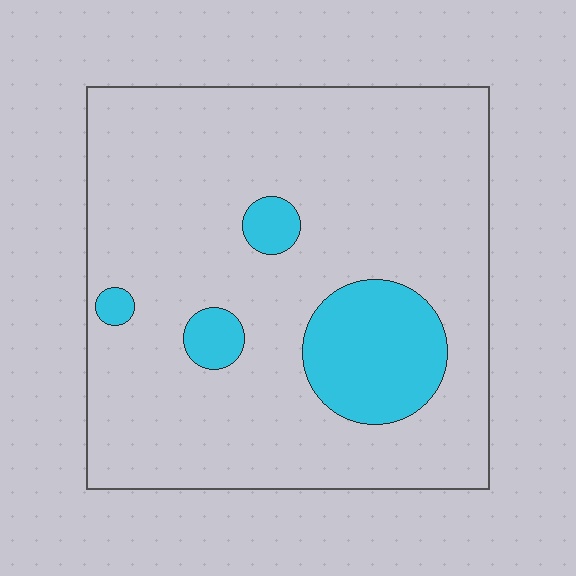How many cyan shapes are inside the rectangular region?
4.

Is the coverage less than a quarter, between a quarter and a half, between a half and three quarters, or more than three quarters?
Less than a quarter.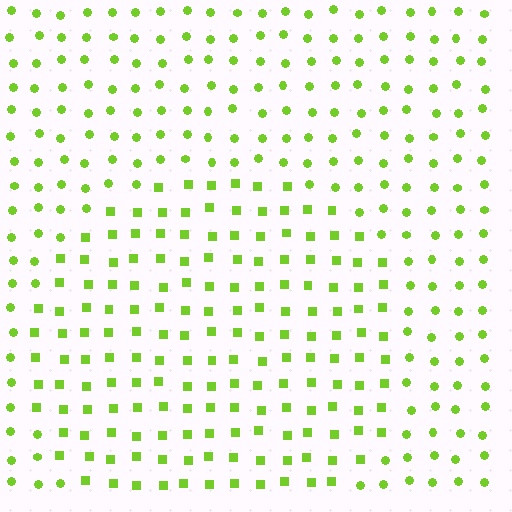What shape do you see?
I see a circle.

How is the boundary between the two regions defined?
The boundary is defined by a change in element shape: squares inside vs. circles outside. All elements share the same color and spacing.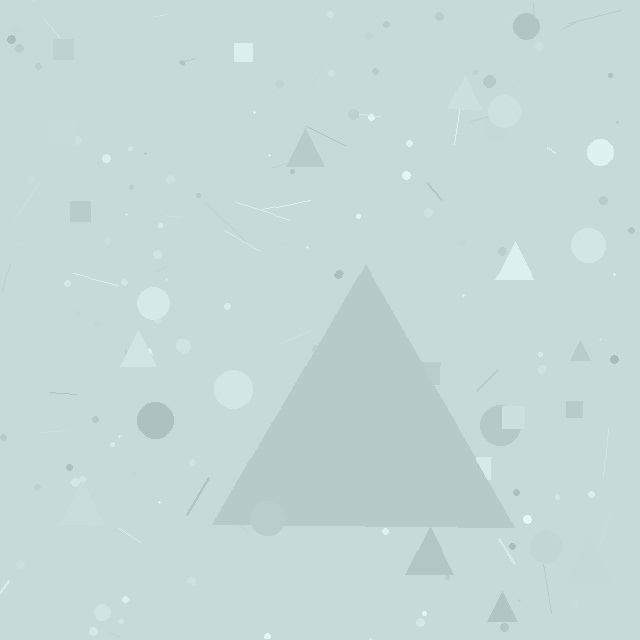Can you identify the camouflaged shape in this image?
The camouflaged shape is a triangle.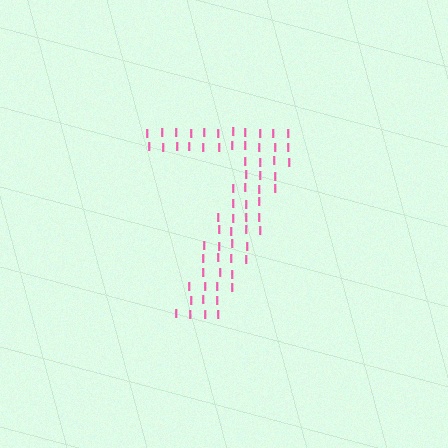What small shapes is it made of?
It is made of small letter I's.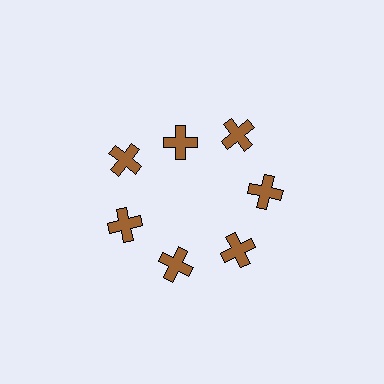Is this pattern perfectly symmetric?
No. The 7 brown crosses are arranged in a ring, but one element near the 12 o'clock position is pulled inward toward the center, breaking the 7-fold rotational symmetry.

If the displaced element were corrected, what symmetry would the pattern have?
It would have 7-fold rotational symmetry — the pattern would map onto itself every 51 degrees.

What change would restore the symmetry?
The symmetry would be restored by moving it outward, back onto the ring so that all 7 crosses sit at equal angles and equal distance from the center.